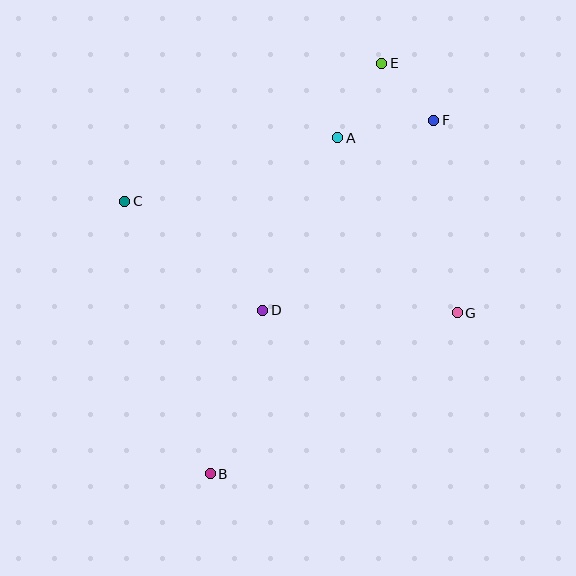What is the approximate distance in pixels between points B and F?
The distance between B and F is approximately 418 pixels.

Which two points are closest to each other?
Points E and F are closest to each other.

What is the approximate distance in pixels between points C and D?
The distance between C and D is approximately 176 pixels.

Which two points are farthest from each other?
Points B and E are farthest from each other.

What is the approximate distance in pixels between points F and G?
The distance between F and G is approximately 194 pixels.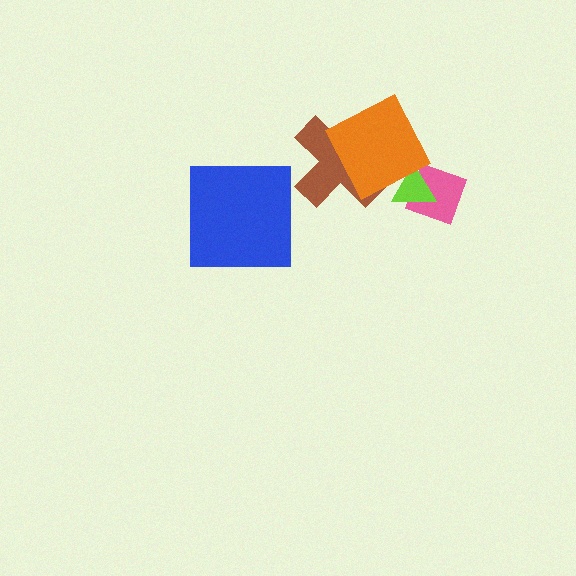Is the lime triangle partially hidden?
Yes, it is partially covered by another shape.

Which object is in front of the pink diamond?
The lime triangle is in front of the pink diamond.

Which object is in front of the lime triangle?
The orange square is in front of the lime triangle.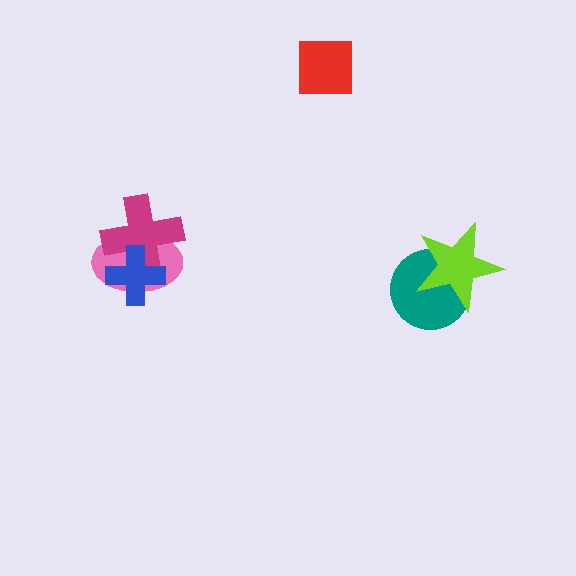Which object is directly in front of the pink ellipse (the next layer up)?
The magenta cross is directly in front of the pink ellipse.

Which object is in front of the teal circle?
The lime star is in front of the teal circle.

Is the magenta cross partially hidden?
Yes, it is partially covered by another shape.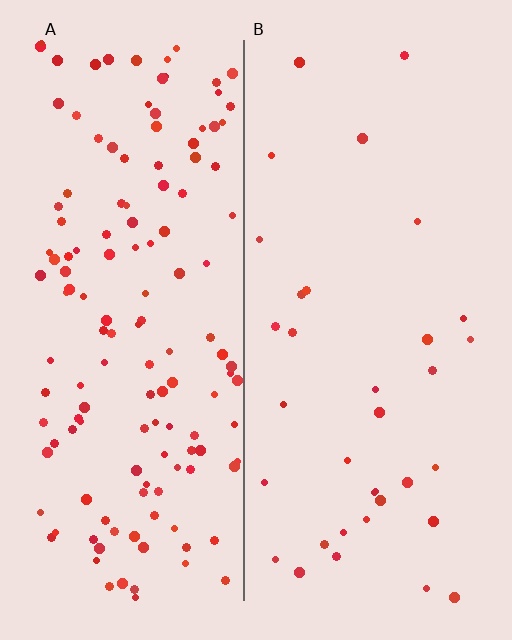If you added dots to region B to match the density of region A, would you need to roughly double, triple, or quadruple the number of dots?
Approximately quadruple.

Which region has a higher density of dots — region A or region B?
A (the left).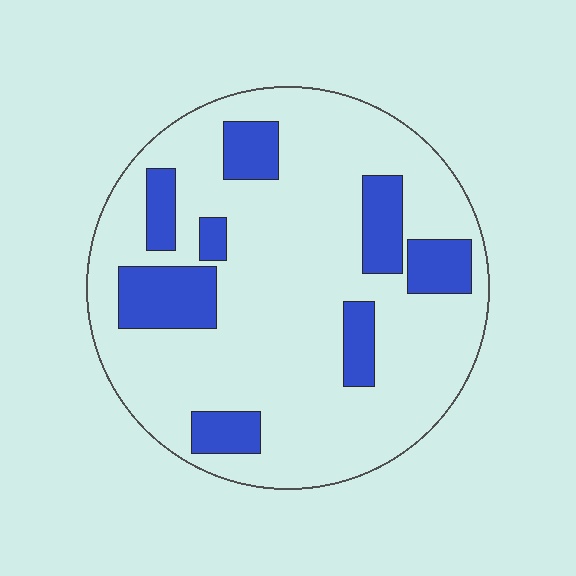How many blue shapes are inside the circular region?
8.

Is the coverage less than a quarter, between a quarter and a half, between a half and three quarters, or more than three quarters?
Less than a quarter.